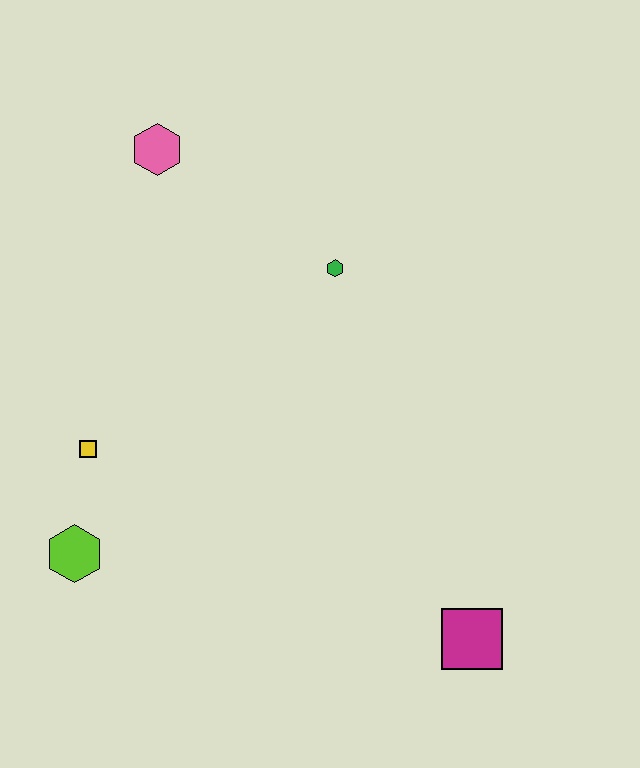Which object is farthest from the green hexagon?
The magenta square is farthest from the green hexagon.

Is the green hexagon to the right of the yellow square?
Yes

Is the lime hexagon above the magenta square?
Yes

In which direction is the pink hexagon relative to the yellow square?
The pink hexagon is above the yellow square.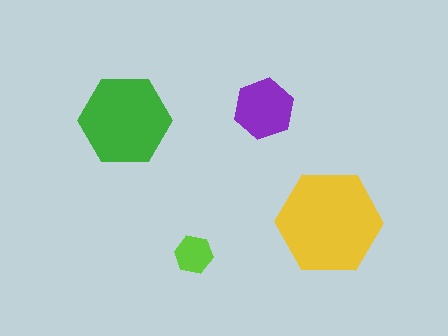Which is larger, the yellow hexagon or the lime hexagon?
The yellow one.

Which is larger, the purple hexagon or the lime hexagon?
The purple one.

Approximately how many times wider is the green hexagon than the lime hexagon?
About 2.5 times wider.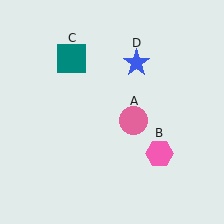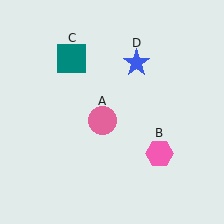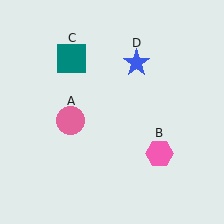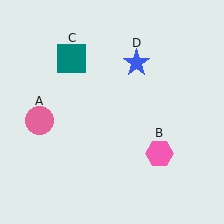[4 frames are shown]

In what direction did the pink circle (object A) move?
The pink circle (object A) moved left.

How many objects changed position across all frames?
1 object changed position: pink circle (object A).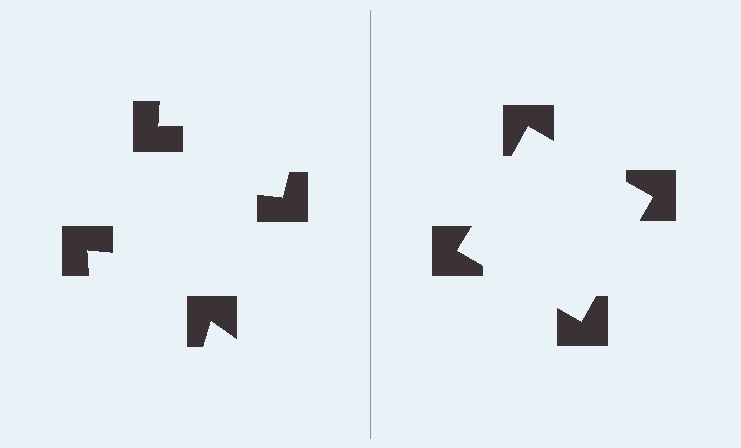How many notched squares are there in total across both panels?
8 — 4 on each side.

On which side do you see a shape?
An illusory square appears on the right side. On the left side the wedge cuts are rotated, so no coherent shape forms.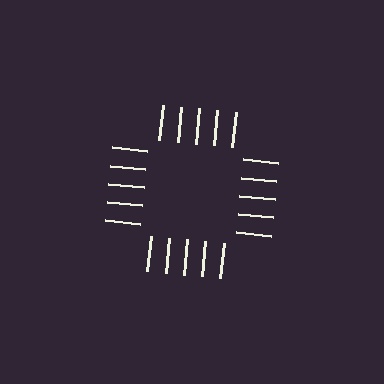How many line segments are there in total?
20 — 5 along each of the 4 edges.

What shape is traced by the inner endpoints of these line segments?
An illusory square — the line segments terminate on its edges but no continuous stroke is drawn.